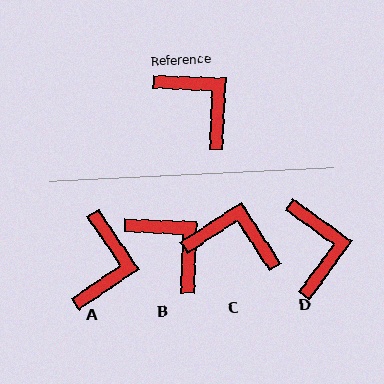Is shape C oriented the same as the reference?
No, it is off by about 35 degrees.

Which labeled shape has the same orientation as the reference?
B.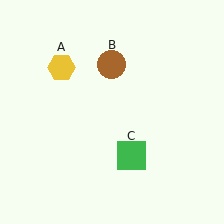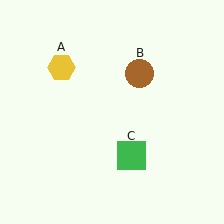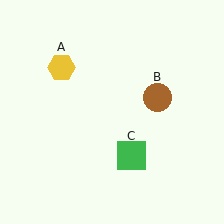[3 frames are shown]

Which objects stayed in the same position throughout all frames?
Yellow hexagon (object A) and green square (object C) remained stationary.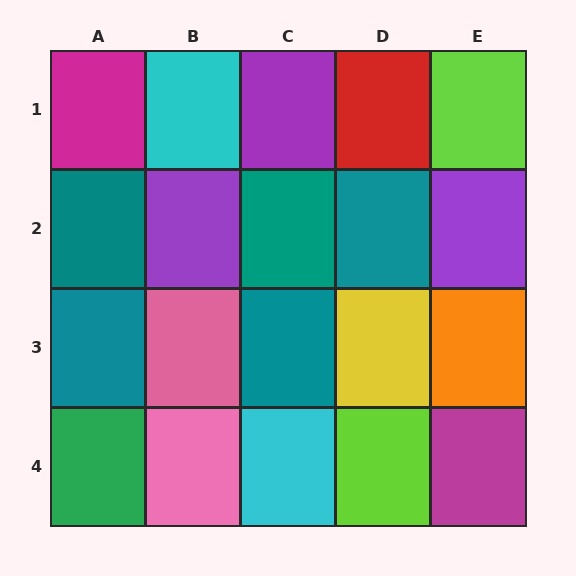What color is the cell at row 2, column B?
Purple.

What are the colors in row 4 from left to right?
Green, pink, cyan, lime, magenta.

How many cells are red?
1 cell is red.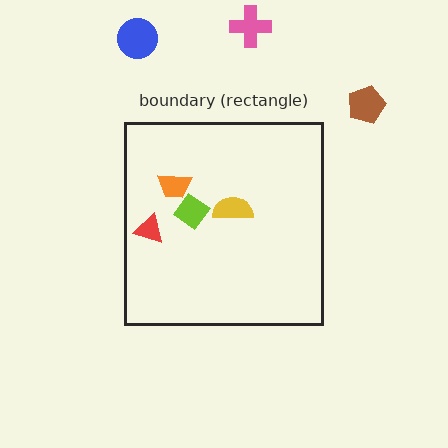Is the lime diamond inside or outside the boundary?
Inside.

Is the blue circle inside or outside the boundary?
Outside.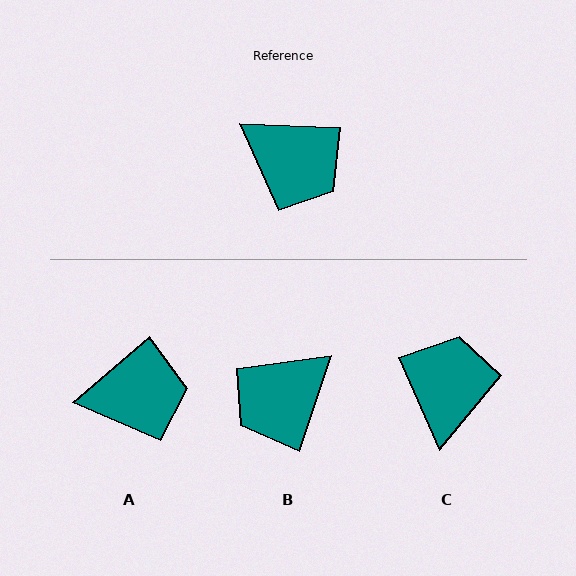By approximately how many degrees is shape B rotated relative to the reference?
Approximately 106 degrees clockwise.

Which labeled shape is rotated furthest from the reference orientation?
C, about 116 degrees away.